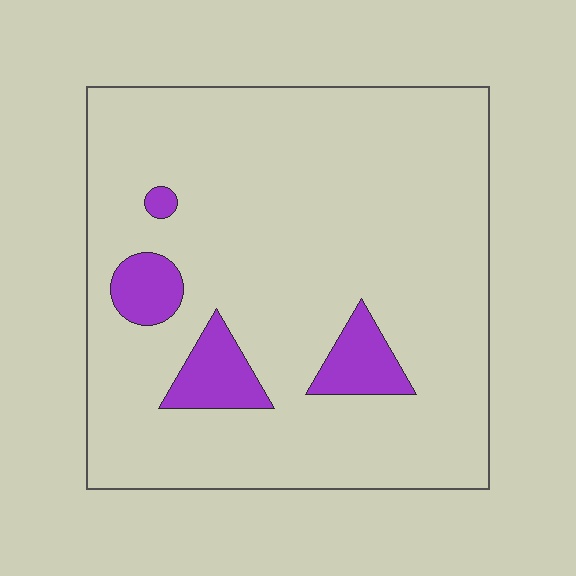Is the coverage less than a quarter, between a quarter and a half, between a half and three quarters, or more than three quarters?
Less than a quarter.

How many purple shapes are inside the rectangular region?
4.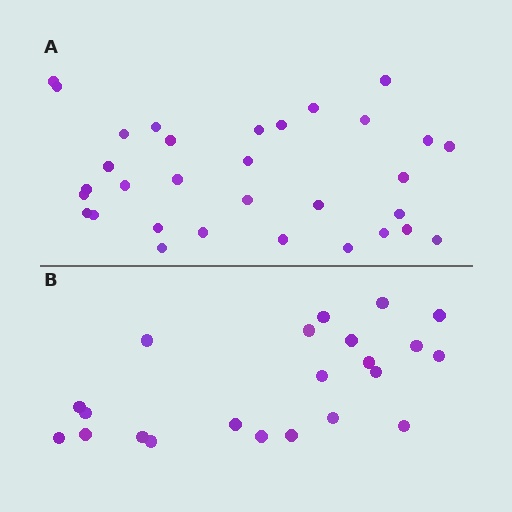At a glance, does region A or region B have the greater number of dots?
Region A (the top region) has more dots.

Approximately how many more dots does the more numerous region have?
Region A has roughly 10 or so more dots than region B.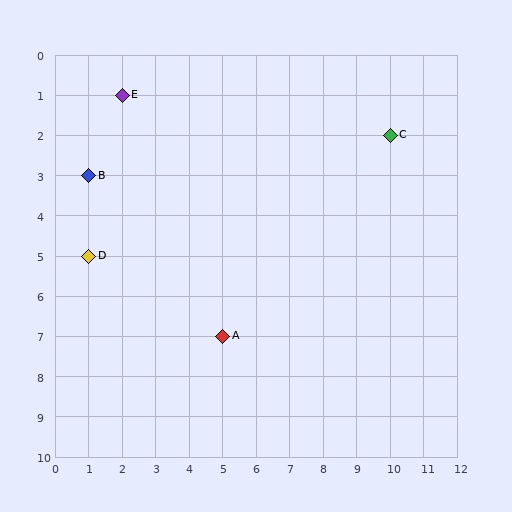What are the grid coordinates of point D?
Point D is at grid coordinates (1, 5).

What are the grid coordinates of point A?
Point A is at grid coordinates (5, 7).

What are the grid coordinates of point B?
Point B is at grid coordinates (1, 3).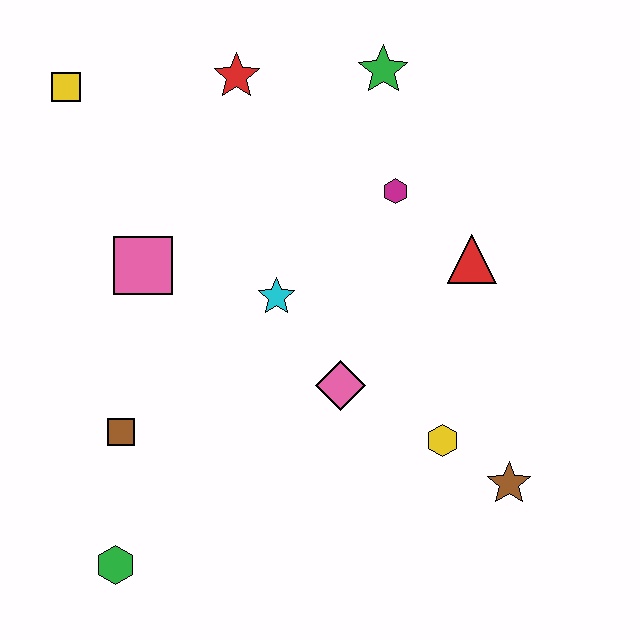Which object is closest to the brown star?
The yellow hexagon is closest to the brown star.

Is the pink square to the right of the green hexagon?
Yes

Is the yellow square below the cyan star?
No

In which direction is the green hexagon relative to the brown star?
The green hexagon is to the left of the brown star.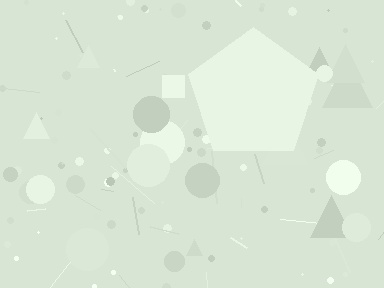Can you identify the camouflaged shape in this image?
The camouflaged shape is a pentagon.